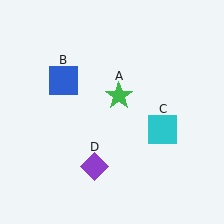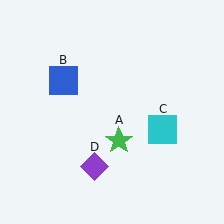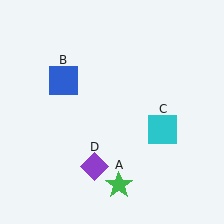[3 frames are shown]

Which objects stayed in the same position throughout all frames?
Blue square (object B) and cyan square (object C) and purple diamond (object D) remained stationary.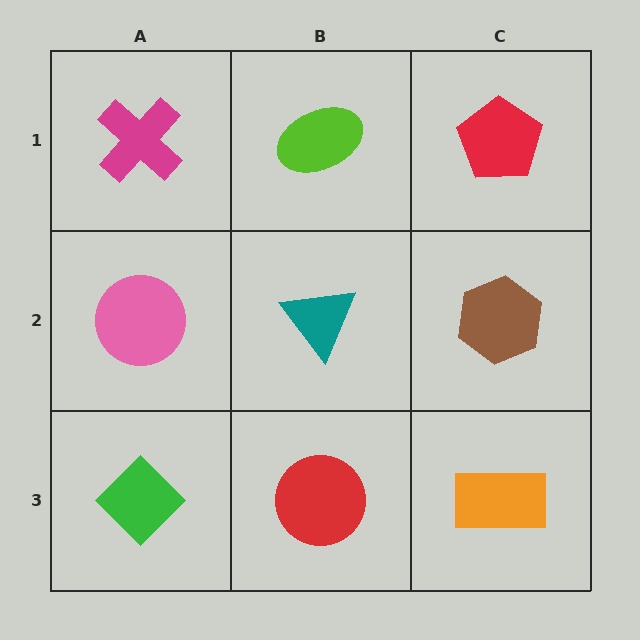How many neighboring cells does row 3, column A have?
2.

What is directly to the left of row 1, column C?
A lime ellipse.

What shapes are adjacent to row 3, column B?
A teal triangle (row 2, column B), a green diamond (row 3, column A), an orange rectangle (row 3, column C).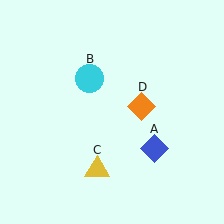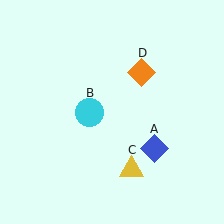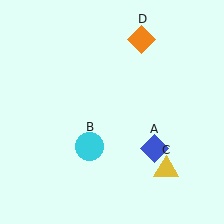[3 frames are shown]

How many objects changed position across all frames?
3 objects changed position: cyan circle (object B), yellow triangle (object C), orange diamond (object D).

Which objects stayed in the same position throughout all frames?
Blue diamond (object A) remained stationary.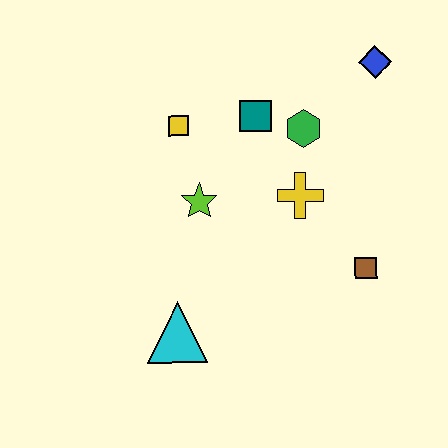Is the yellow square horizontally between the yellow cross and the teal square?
No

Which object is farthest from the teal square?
The cyan triangle is farthest from the teal square.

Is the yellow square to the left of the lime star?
Yes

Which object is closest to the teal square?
The green hexagon is closest to the teal square.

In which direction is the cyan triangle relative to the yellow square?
The cyan triangle is below the yellow square.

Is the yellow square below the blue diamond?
Yes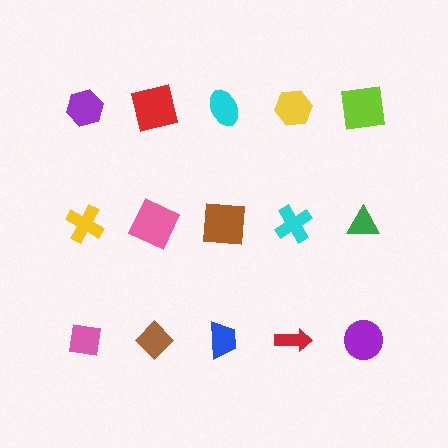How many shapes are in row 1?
5 shapes.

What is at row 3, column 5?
A purple circle.